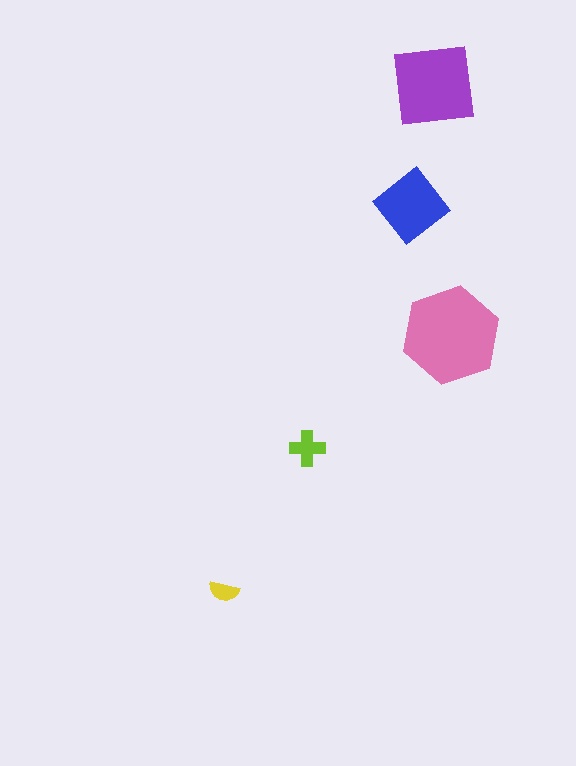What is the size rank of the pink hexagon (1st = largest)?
1st.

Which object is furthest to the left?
The yellow semicircle is leftmost.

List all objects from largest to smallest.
The pink hexagon, the purple square, the blue diamond, the lime cross, the yellow semicircle.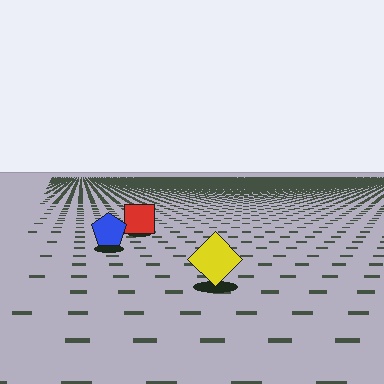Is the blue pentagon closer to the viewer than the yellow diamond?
No. The yellow diamond is closer — you can tell from the texture gradient: the ground texture is coarser near it.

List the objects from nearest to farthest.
From nearest to farthest: the yellow diamond, the blue pentagon, the red square.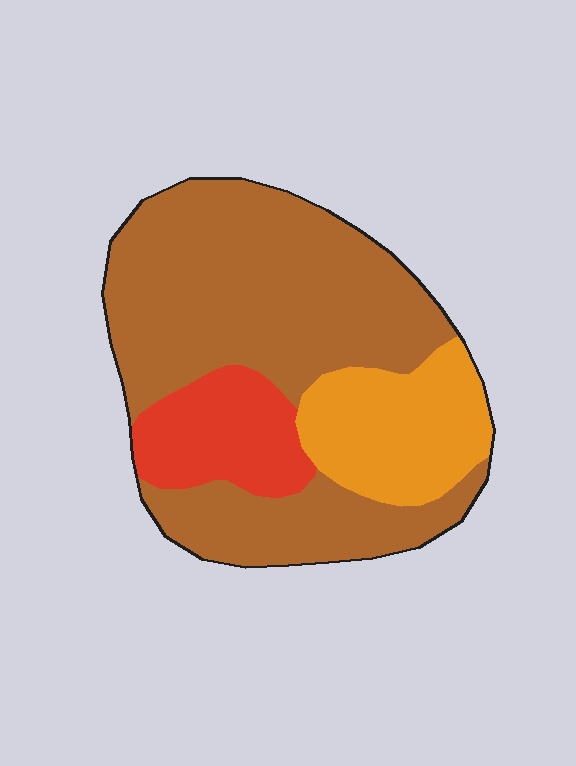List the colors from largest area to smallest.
From largest to smallest: brown, orange, red.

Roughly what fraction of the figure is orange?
Orange covers about 20% of the figure.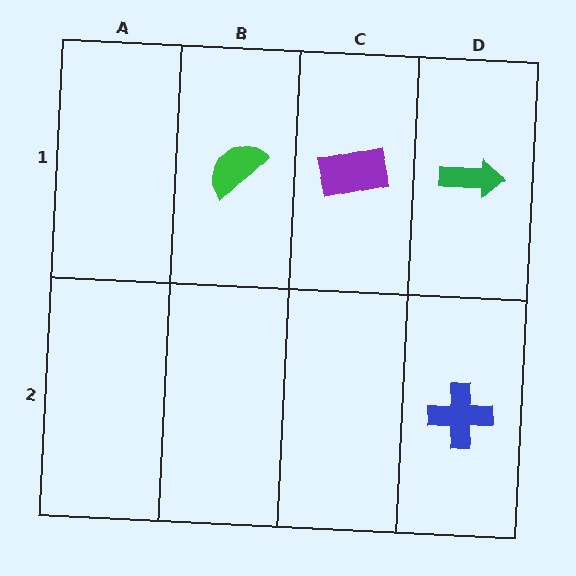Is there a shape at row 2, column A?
No, that cell is empty.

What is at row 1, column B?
A green semicircle.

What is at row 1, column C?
A purple rectangle.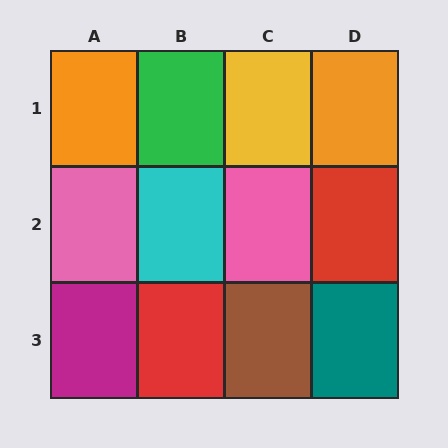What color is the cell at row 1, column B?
Green.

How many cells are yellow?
1 cell is yellow.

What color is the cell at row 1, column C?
Yellow.